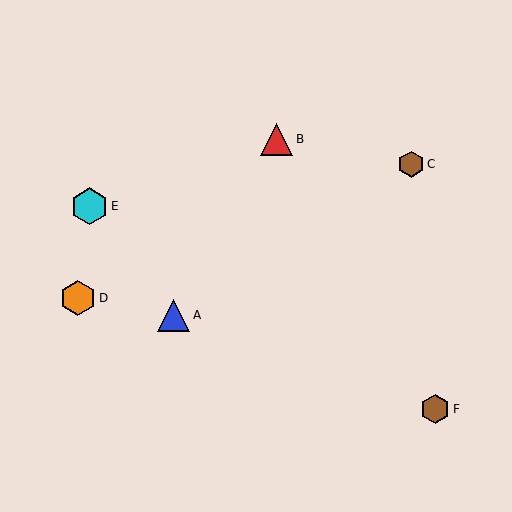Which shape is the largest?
The cyan hexagon (labeled E) is the largest.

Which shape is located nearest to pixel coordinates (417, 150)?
The brown hexagon (labeled C) at (411, 164) is nearest to that location.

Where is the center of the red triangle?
The center of the red triangle is at (277, 139).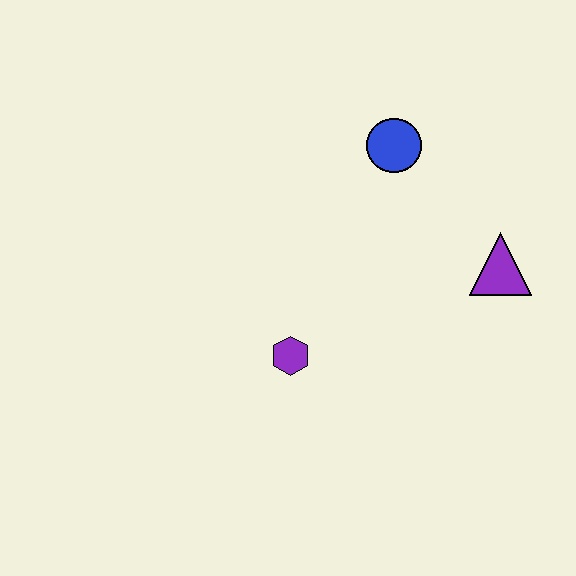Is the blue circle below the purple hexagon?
No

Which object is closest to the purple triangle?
The blue circle is closest to the purple triangle.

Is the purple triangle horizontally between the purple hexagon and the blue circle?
No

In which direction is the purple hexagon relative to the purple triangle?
The purple hexagon is to the left of the purple triangle.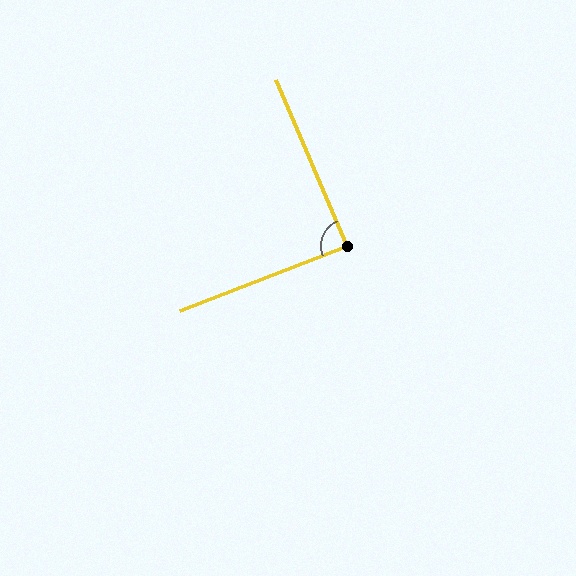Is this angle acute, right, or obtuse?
It is approximately a right angle.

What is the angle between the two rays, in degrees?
Approximately 88 degrees.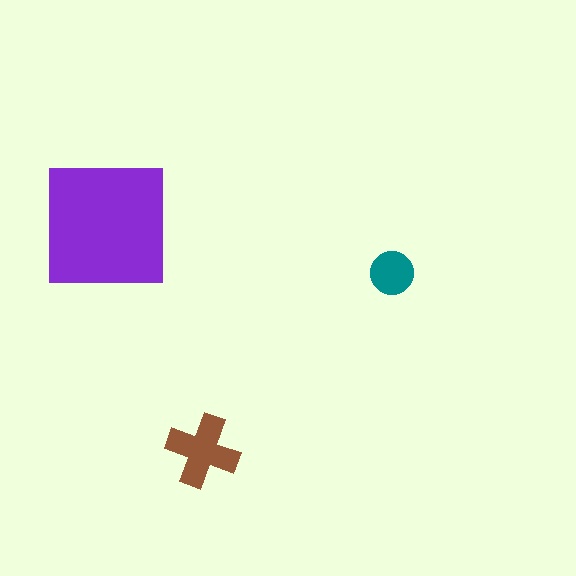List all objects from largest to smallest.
The purple square, the brown cross, the teal circle.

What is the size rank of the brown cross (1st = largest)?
2nd.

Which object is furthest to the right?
The teal circle is rightmost.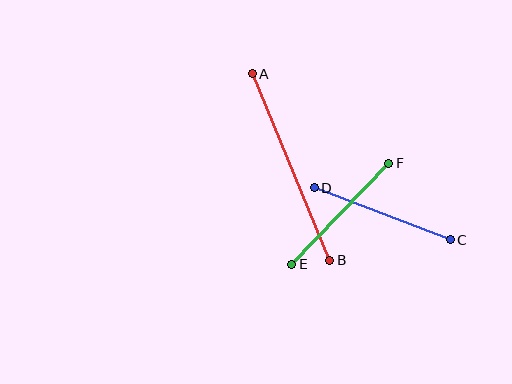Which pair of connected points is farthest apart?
Points A and B are farthest apart.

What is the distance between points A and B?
The distance is approximately 202 pixels.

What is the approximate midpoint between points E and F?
The midpoint is at approximately (340, 214) pixels.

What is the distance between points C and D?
The distance is approximately 146 pixels.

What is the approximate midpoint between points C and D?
The midpoint is at approximately (382, 214) pixels.